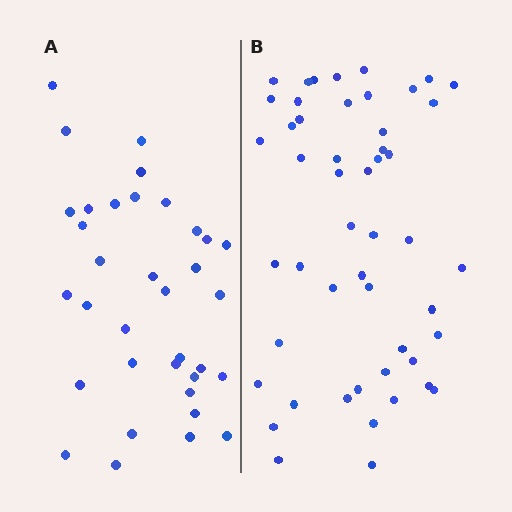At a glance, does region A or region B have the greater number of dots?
Region B (the right region) has more dots.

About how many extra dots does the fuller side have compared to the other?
Region B has approximately 15 more dots than region A.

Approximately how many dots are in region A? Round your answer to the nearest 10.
About 40 dots. (The exact count is 35, which rounds to 40.)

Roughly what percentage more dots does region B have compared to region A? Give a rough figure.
About 45% more.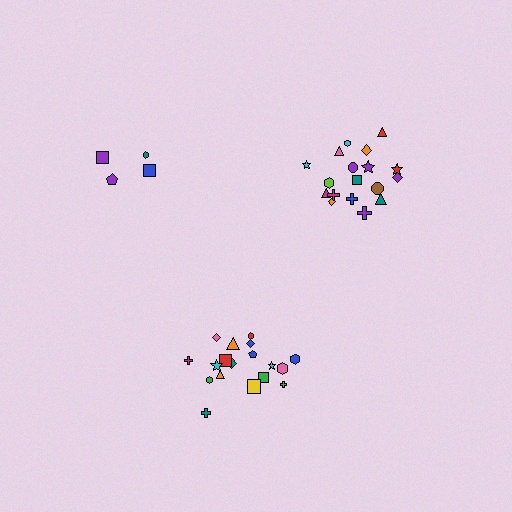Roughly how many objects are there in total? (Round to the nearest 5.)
Roughly 40 objects in total.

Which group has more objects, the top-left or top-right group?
The top-right group.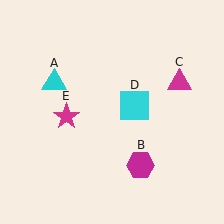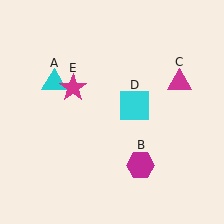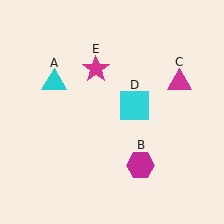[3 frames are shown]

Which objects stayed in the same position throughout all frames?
Cyan triangle (object A) and magenta hexagon (object B) and magenta triangle (object C) and cyan square (object D) remained stationary.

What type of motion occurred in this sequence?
The magenta star (object E) rotated clockwise around the center of the scene.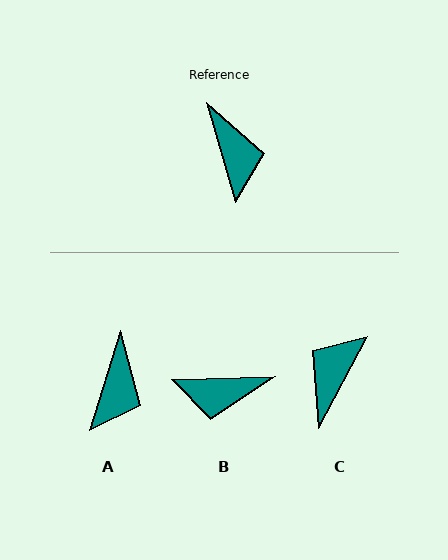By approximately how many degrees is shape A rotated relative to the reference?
Approximately 33 degrees clockwise.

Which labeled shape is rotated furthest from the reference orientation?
C, about 136 degrees away.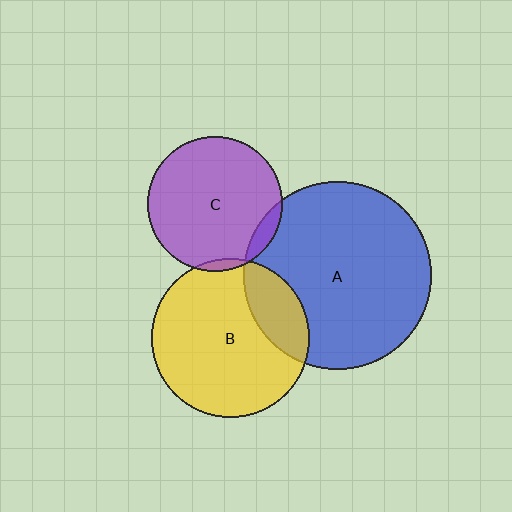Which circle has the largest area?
Circle A (blue).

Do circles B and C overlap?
Yes.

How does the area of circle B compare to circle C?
Approximately 1.4 times.